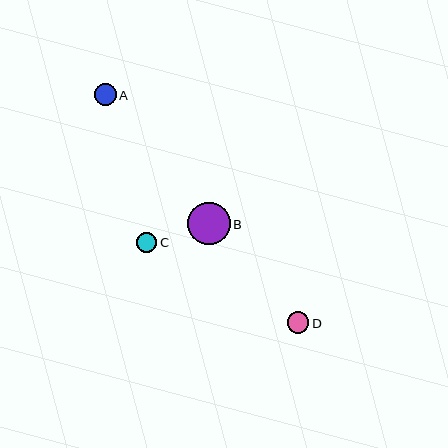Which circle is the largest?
Circle B is the largest with a size of approximately 42 pixels.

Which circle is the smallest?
Circle C is the smallest with a size of approximately 20 pixels.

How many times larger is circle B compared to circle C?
Circle B is approximately 2.1 times the size of circle C.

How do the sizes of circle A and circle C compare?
Circle A and circle C are approximately the same size.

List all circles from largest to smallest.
From largest to smallest: B, D, A, C.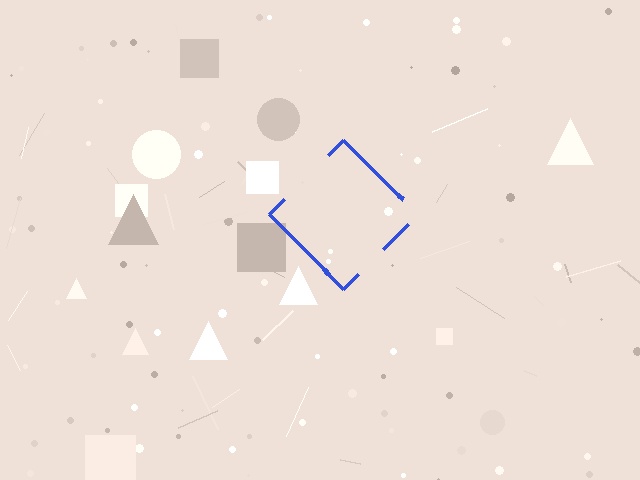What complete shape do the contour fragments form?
The contour fragments form a diamond.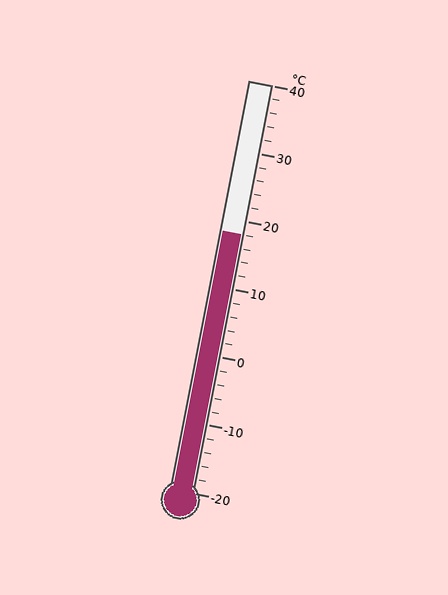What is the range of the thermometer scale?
The thermometer scale ranges from -20°C to 40°C.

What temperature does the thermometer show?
The thermometer shows approximately 18°C.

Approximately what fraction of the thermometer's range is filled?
The thermometer is filled to approximately 65% of its range.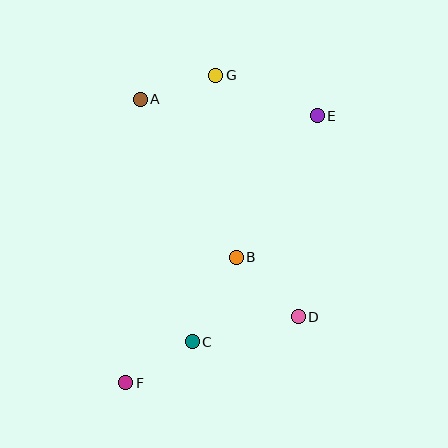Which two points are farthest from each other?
Points E and F are farthest from each other.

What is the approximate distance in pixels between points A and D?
The distance between A and D is approximately 268 pixels.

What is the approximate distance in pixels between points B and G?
The distance between B and G is approximately 183 pixels.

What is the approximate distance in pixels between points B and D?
The distance between B and D is approximately 86 pixels.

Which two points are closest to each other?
Points C and F are closest to each other.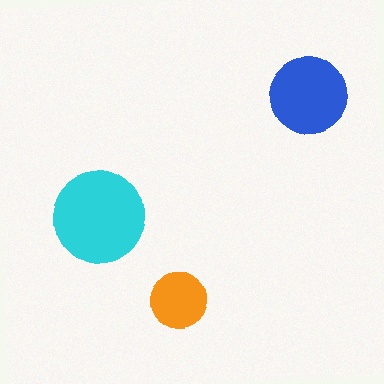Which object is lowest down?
The orange circle is bottommost.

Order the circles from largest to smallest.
the cyan one, the blue one, the orange one.